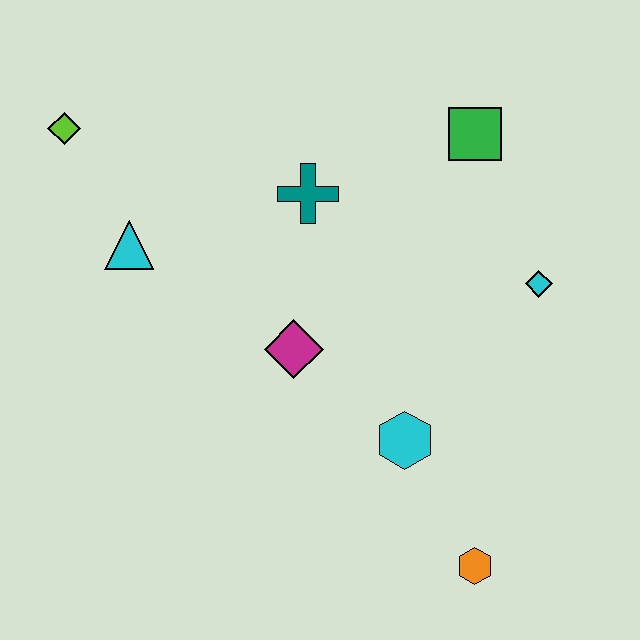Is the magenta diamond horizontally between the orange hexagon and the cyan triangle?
Yes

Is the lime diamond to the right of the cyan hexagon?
No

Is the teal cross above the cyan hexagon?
Yes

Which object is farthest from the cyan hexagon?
The lime diamond is farthest from the cyan hexagon.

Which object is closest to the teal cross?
The magenta diamond is closest to the teal cross.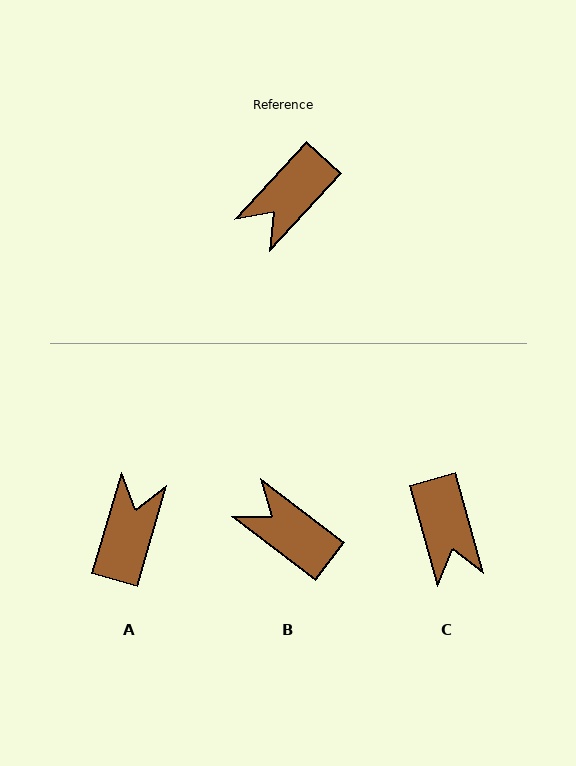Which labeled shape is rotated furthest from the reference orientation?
A, about 154 degrees away.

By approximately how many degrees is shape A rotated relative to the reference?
Approximately 154 degrees clockwise.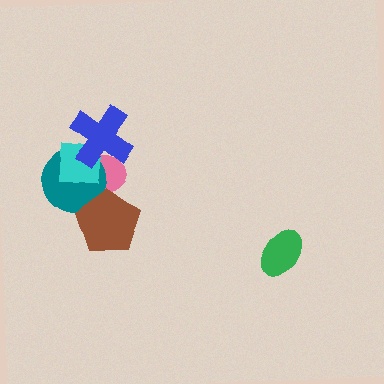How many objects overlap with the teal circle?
4 objects overlap with the teal circle.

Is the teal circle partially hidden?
Yes, it is partially covered by another shape.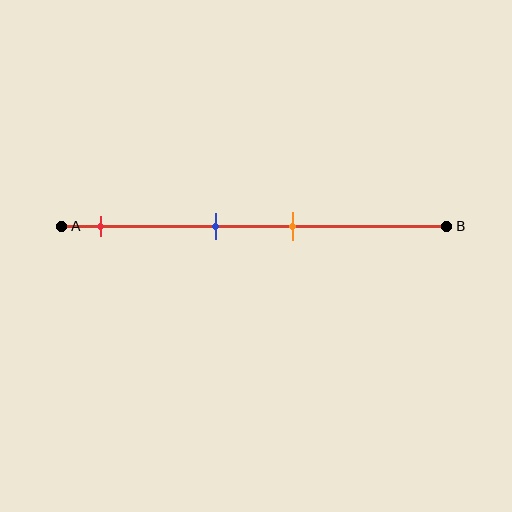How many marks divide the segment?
There are 3 marks dividing the segment.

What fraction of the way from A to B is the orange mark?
The orange mark is approximately 60% (0.6) of the way from A to B.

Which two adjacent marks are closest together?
The blue and orange marks are the closest adjacent pair.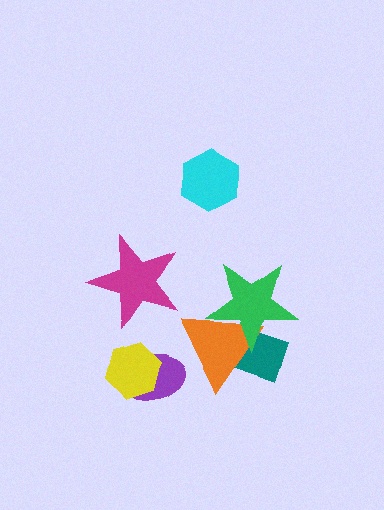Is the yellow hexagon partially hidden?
No, no other shape covers it.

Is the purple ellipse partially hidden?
Yes, it is partially covered by another shape.